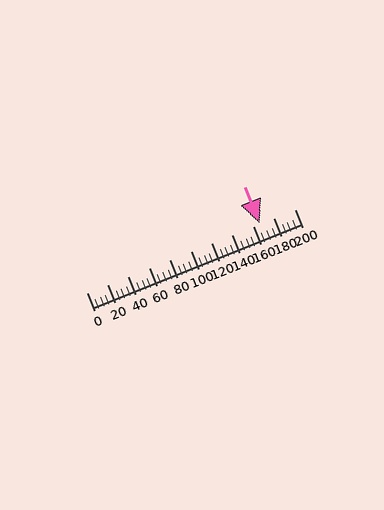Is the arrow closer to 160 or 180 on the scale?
The arrow is closer to 160.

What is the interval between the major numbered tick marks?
The major tick marks are spaced 20 units apart.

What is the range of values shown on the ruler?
The ruler shows values from 0 to 200.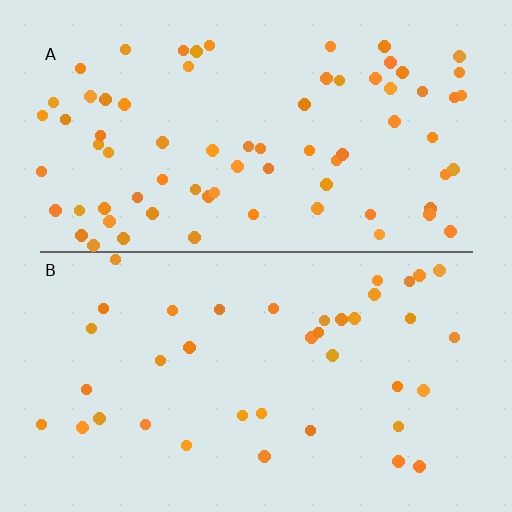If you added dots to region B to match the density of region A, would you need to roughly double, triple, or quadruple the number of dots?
Approximately double.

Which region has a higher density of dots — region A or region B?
A (the top).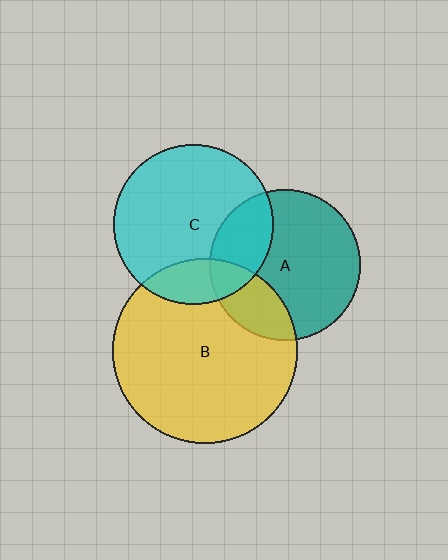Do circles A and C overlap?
Yes.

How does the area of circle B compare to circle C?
Approximately 1.3 times.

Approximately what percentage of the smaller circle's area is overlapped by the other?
Approximately 25%.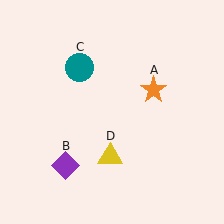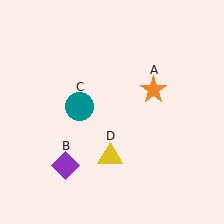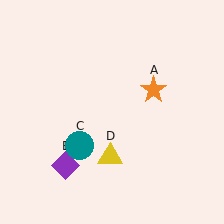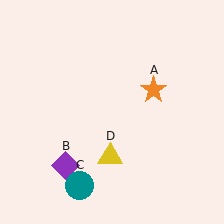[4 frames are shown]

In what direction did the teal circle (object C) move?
The teal circle (object C) moved down.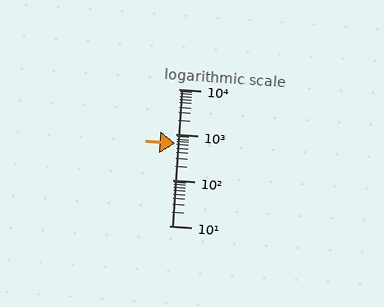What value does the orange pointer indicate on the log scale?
The pointer indicates approximately 650.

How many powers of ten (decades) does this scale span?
The scale spans 3 decades, from 10 to 10000.